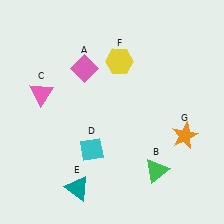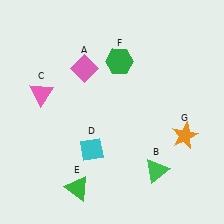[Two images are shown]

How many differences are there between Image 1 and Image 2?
There are 2 differences between the two images.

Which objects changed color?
E changed from teal to green. F changed from yellow to green.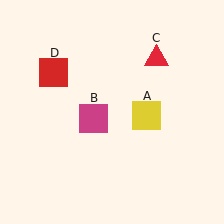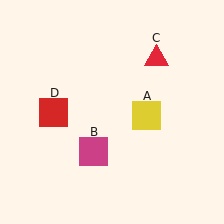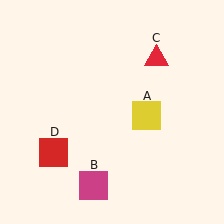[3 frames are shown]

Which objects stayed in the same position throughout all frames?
Yellow square (object A) and red triangle (object C) remained stationary.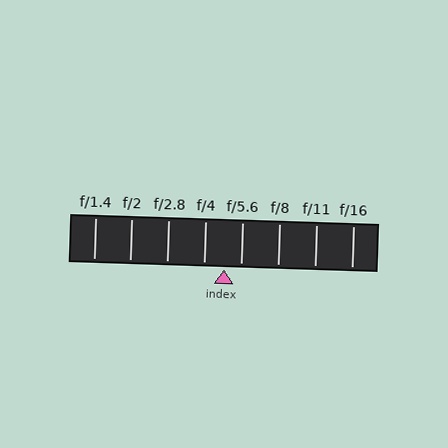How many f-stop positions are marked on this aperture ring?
There are 8 f-stop positions marked.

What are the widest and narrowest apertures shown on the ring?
The widest aperture shown is f/1.4 and the narrowest is f/16.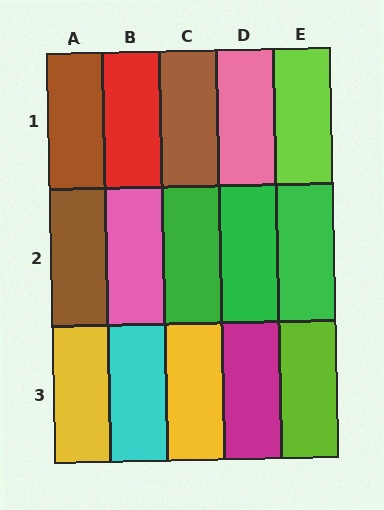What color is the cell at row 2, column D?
Green.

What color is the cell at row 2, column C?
Green.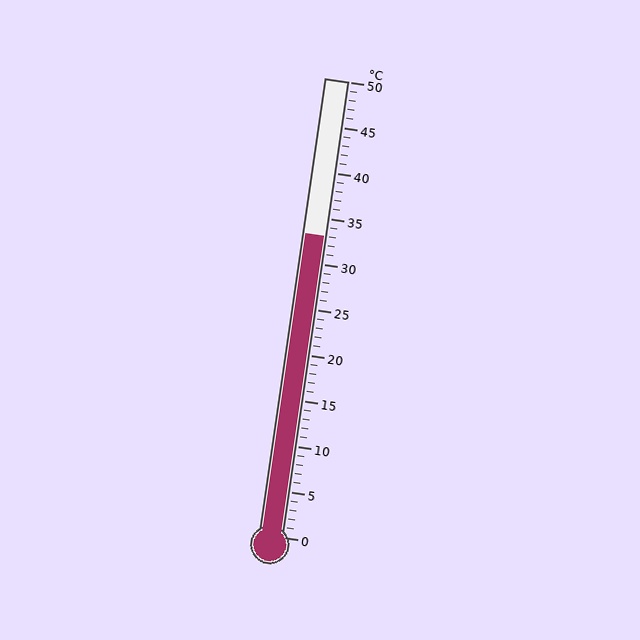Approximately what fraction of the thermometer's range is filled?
The thermometer is filled to approximately 65% of its range.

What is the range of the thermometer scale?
The thermometer scale ranges from 0°C to 50°C.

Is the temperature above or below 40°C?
The temperature is below 40°C.